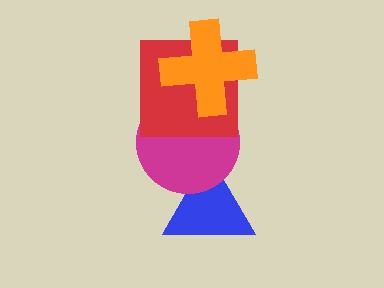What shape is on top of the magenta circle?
The red square is on top of the magenta circle.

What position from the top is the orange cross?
The orange cross is 1st from the top.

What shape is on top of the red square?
The orange cross is on top of the red square.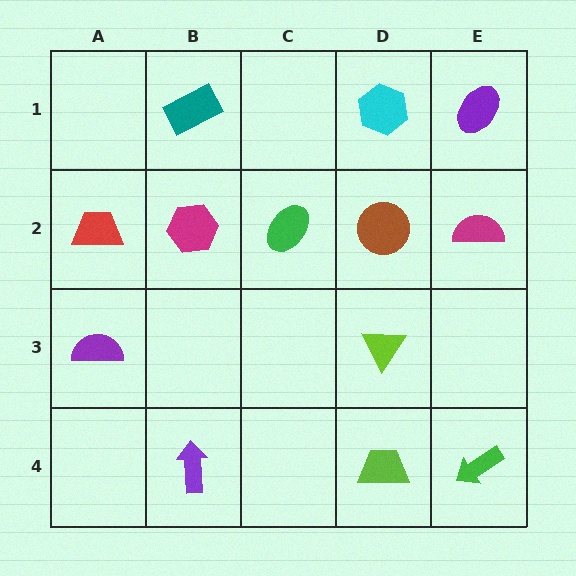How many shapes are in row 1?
3 shapes.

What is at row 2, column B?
A magenta hexagon.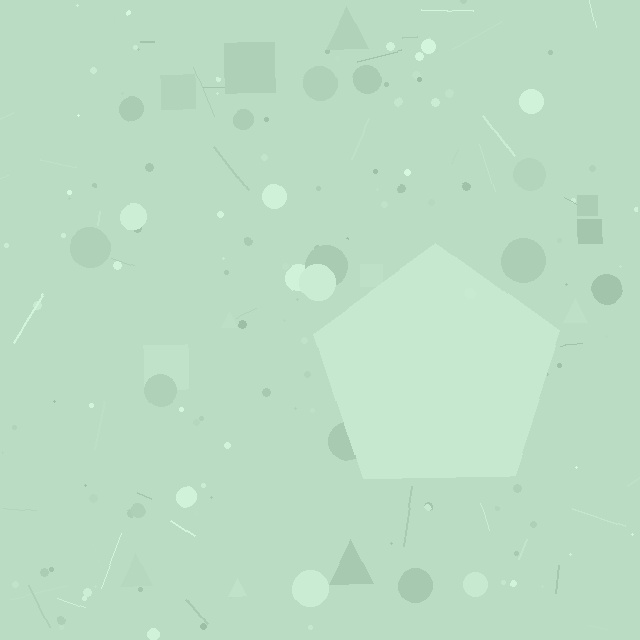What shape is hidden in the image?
A pentagon is hidden in the image.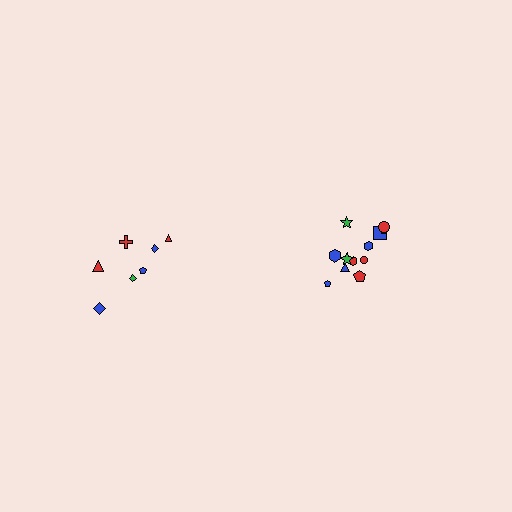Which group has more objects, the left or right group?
The right group.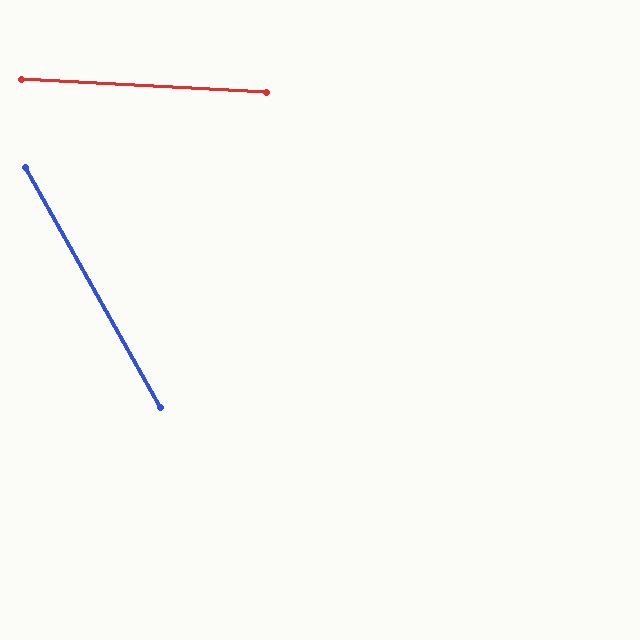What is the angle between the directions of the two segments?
Approximately 58 degrees.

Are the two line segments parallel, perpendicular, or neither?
Neither parallel nor perpendicular — they differ by about 58°.